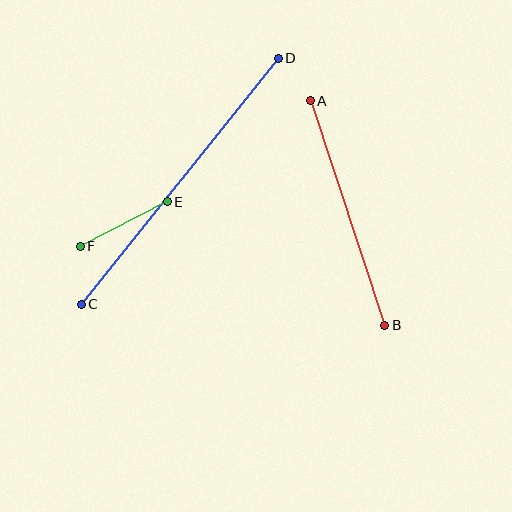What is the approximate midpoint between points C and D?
The midpoint is at approximately (180, 181) pixels.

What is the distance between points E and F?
The distance is approximately 98 pixels.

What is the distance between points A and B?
The distance is approximately 236 pixels.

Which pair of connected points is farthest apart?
Points C and D are farthest apart.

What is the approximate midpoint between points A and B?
The midpoint is at approximately (347, 213) pixels.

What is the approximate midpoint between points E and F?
The midpoint is at approximately (124, 224) pixels.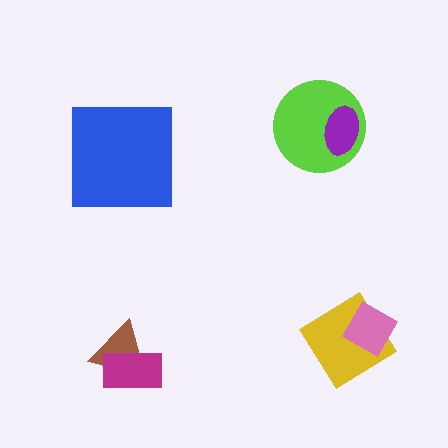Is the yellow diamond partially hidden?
Yes, it is partially covered by another shape.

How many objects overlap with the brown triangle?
1 object overlaps with the brown triangle.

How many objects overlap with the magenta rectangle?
1 object overlaps with the magenta rectangle.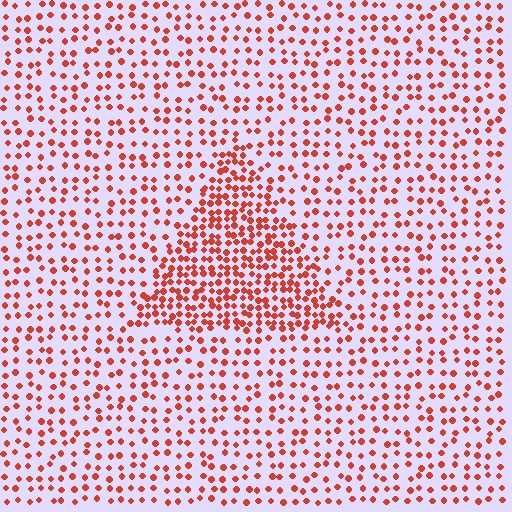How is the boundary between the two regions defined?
The boundary is defined by a change in element density (approximately 2.1x ratio). All elements are the same color, size, and shape.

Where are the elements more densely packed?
The elements are more densely packed inside the triangle boundary.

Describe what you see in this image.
The image contains small red elements arranged at two different densities. A triangle-shaped region is visible where the elements are more densely packed than the surrounding area.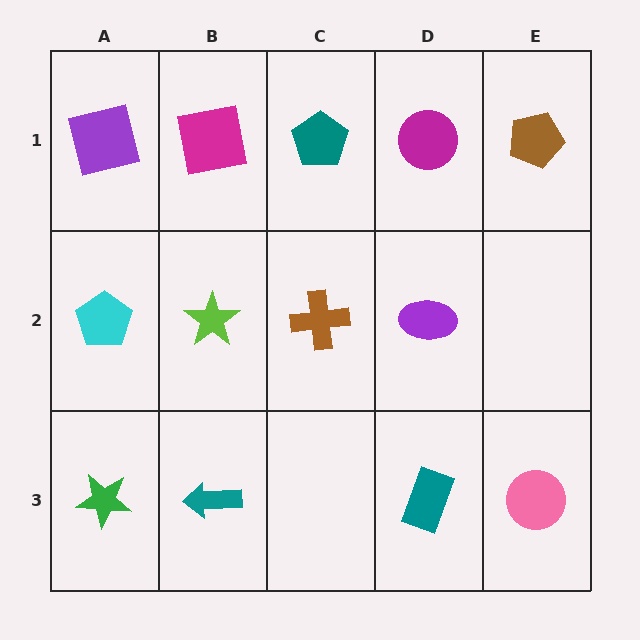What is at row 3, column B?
A teal arrow.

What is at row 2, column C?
A brown cross.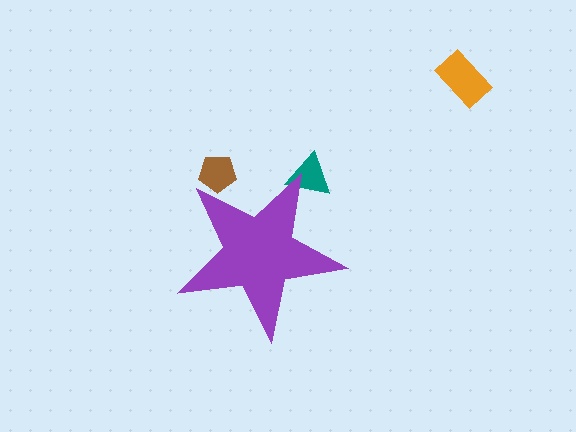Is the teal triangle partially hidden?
Yes, the teal triangle is partially hidden behind the purple star.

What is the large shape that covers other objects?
A purple star.